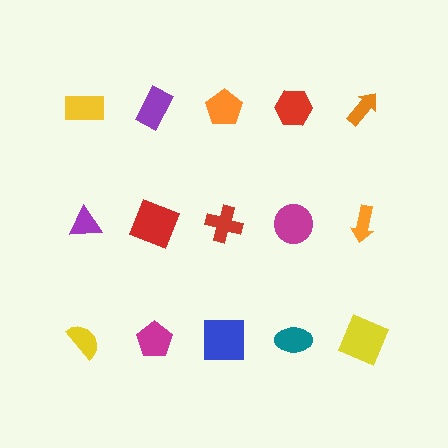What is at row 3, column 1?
A yellow semicircle.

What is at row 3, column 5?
A yellow square.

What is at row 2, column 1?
A purple triangle.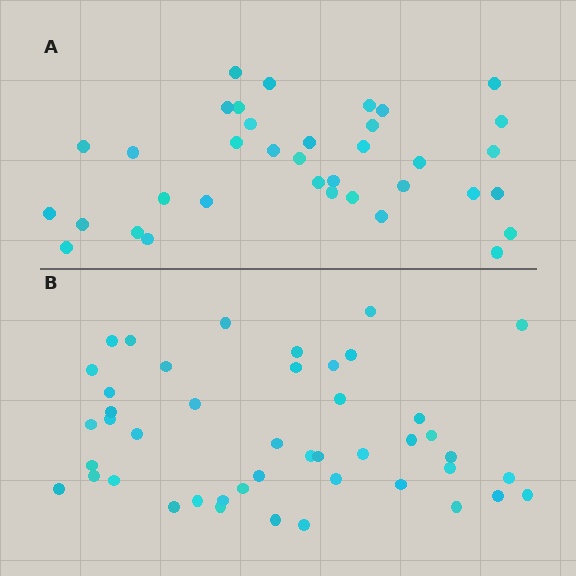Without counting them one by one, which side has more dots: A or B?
Region B (the bottom region) has more dots.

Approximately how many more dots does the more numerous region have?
Region B has roughly 8 or so more dots than region A.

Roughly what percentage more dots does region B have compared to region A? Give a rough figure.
About 25% more.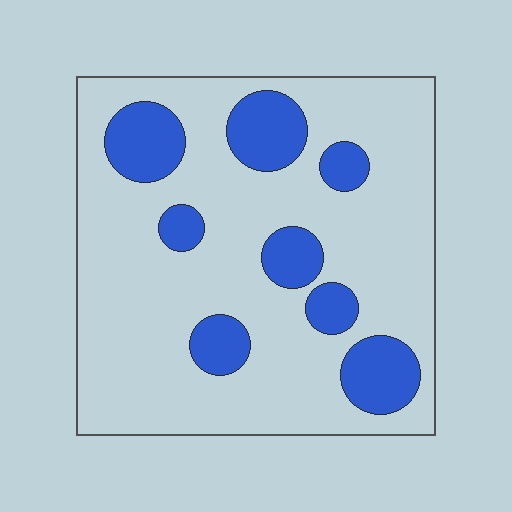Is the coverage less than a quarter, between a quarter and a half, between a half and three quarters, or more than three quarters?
Less than a quarter.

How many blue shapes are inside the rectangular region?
8.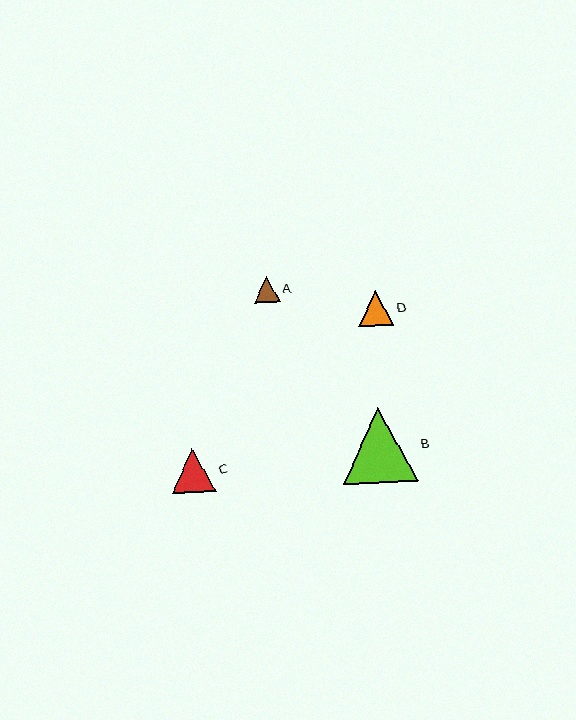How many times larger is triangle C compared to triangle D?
Triangle C is approximately 1.3 times the size of triangle D.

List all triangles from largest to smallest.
From largest to smallest: B, C, D, A.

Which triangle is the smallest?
Triangle A is the smallest with a size of approximately 26 pixels.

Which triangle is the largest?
Triangle B is the largest with a size of approximately 76 pixels.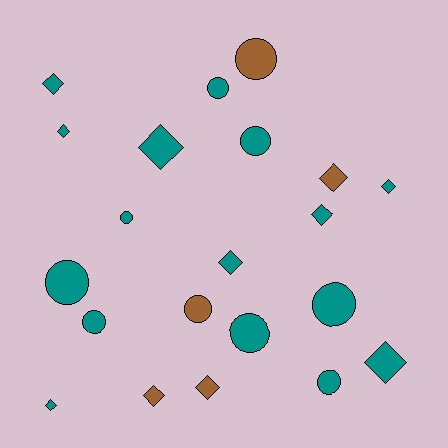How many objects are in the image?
There are 21 objects.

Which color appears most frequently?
Teal, with 16 objects.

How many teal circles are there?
There are 8 teal circles.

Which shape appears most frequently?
Diamond, with 11 objects.